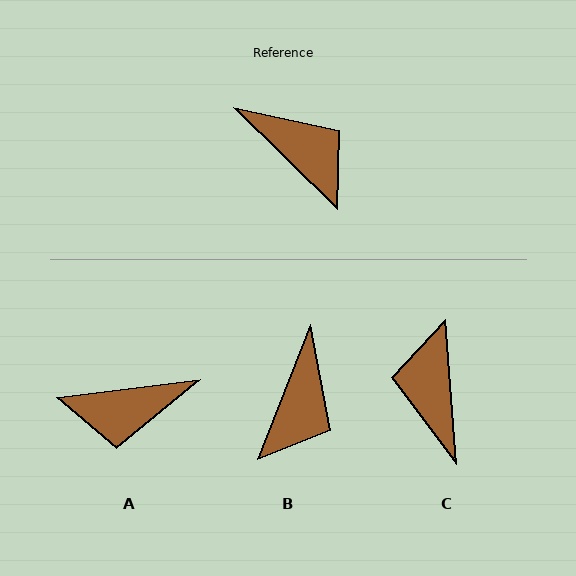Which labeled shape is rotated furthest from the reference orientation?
C, about 139 degrees away.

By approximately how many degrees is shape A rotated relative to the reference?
Approximately 128 degrees clockwise.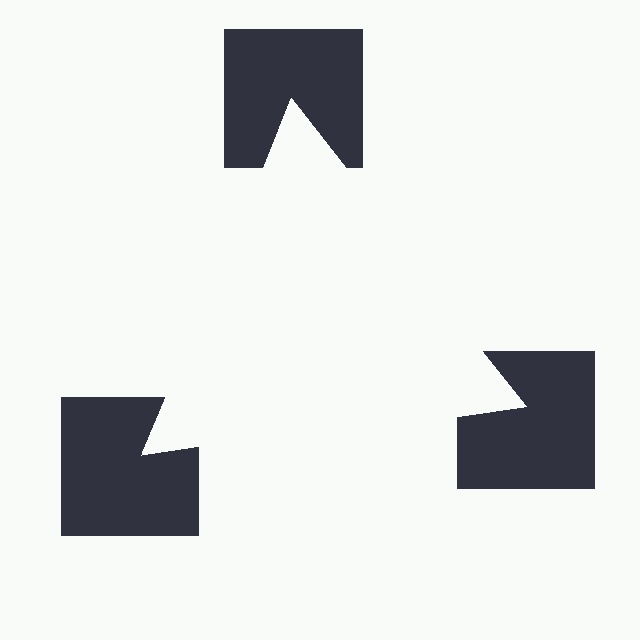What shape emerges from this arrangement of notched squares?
An illusory triangle — its edges are inferred from the aligned wedge cuts in the notched squares, not physically drawn.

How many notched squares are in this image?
There are 3 — one at each vertex of the illusory triangle.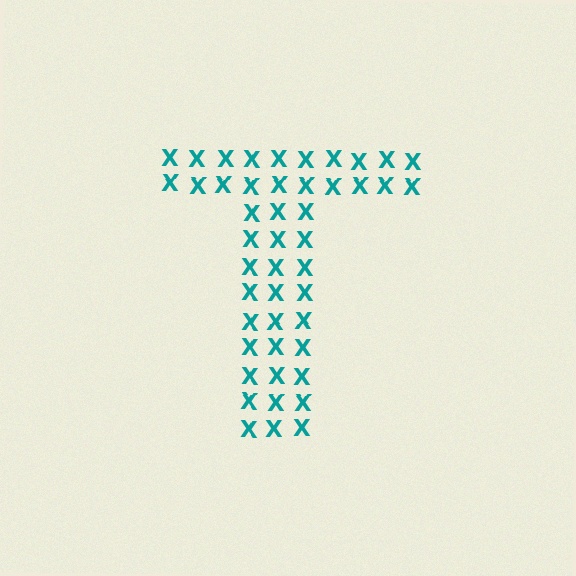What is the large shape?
The large shape is the letter T.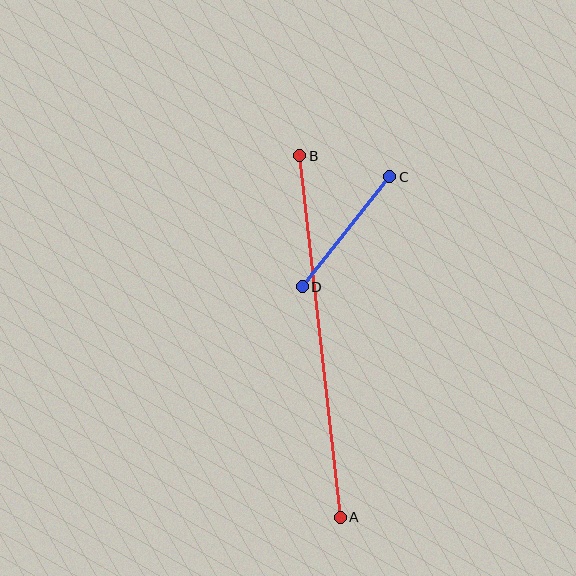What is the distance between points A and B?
The distance is approximately 364 pixels.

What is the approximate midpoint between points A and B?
The midpoint is at approximately (320, 336) pixels.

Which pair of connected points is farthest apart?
Points A and B are farthest apart.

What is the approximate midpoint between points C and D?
The midpoint is at approximately (346, 232) pixels.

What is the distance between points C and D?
The distance is approximately 140 pixels.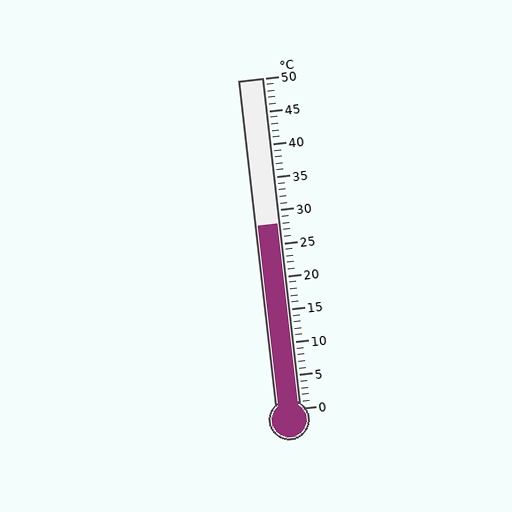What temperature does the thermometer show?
The thermometer shows approximately 28°C.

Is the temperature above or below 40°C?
The temperature is below 40°C.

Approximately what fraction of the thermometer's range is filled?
The thermometer is filled to approximately 55% of its range.